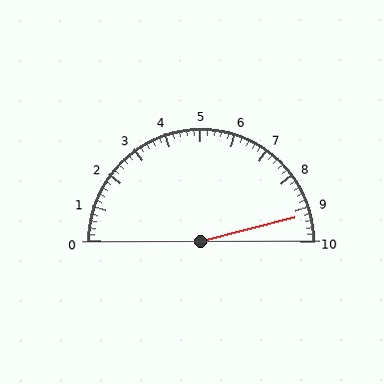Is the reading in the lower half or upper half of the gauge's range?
The reading is in the upper half of the range (0 to 10).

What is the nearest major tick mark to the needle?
The nearest major tick mark is 9.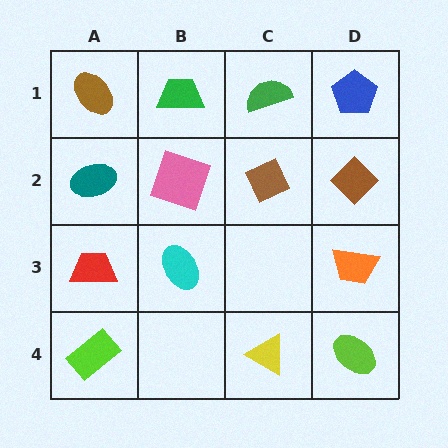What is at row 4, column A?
A lime rectangle.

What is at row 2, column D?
A brown diamond.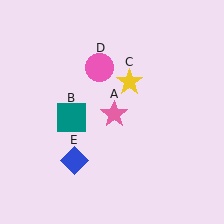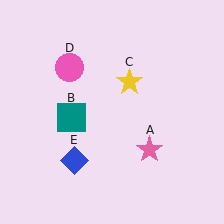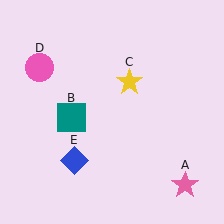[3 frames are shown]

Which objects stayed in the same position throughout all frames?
Teal square (object B) and yellow star (object C) and blue diamond (object E) remained stationary.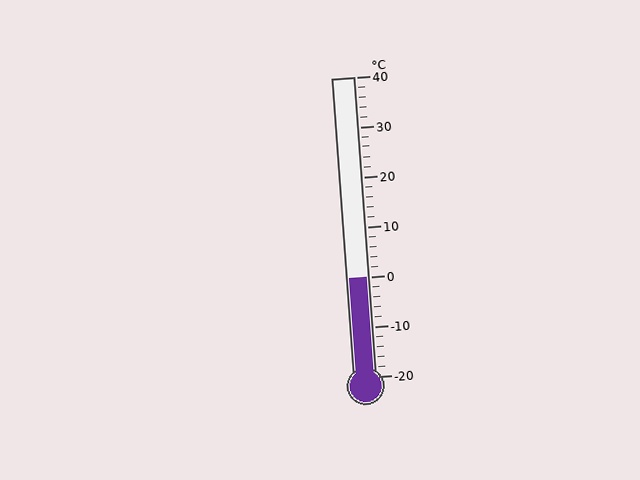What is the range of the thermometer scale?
The thermometer scale ranges from -20°C to 40°C.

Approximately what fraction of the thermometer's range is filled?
The thermometer is filled to approximately 35% of its range.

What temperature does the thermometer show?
The thermometer shows approximately 0°C.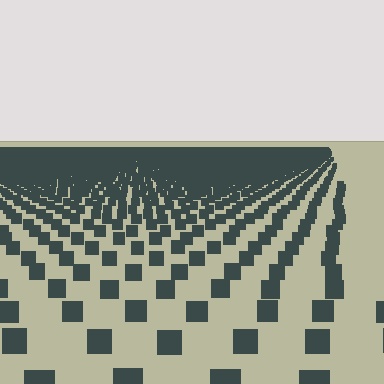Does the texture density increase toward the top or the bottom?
Density increases toward the top.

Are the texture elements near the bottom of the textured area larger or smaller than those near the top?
Larger. Near the bottom, elements are closer to the viewer and appear at a bigger on-screen size.